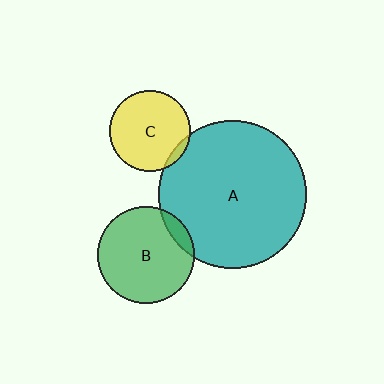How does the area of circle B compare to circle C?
Approximately 1.5 times.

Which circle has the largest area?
Circle A (teal).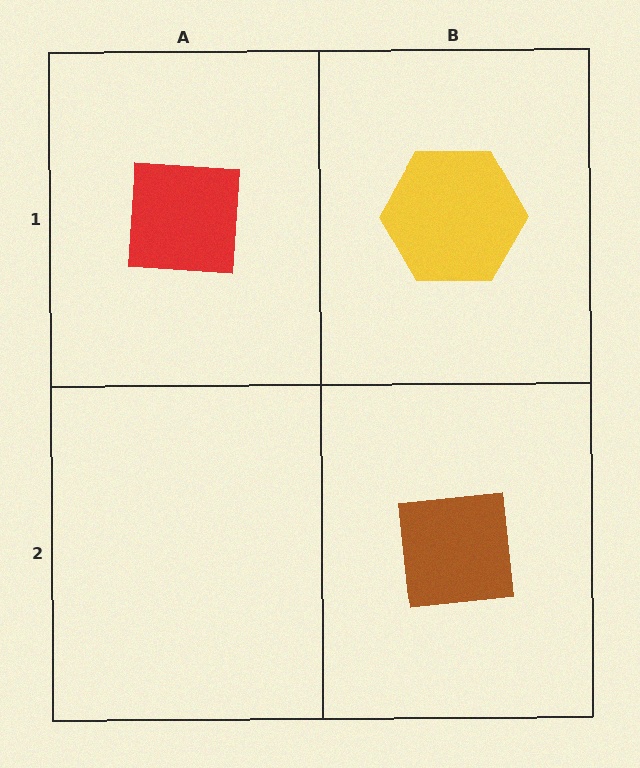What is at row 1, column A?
A red square.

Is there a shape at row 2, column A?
No, that cell is empty.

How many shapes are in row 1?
2 shapes.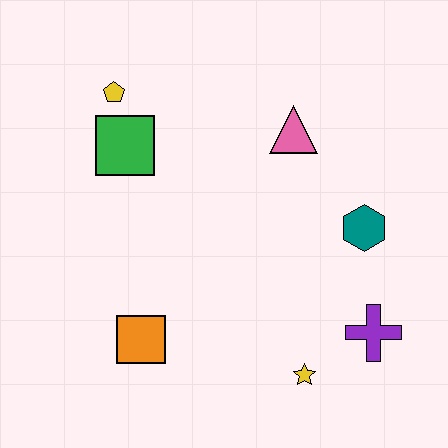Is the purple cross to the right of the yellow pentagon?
Yes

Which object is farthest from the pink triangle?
The orange square is farthest from the pink triangle.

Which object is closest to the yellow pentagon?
The green square is closest to the yellow pentagon.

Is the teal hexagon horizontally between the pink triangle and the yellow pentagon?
No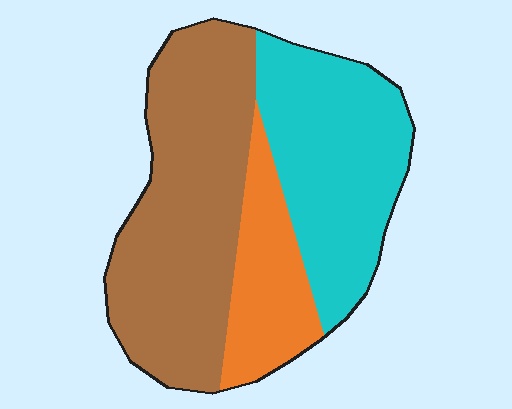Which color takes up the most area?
Brown, at roughly 45%.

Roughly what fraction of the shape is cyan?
Cyan takes up about one third (1/3) of the shape.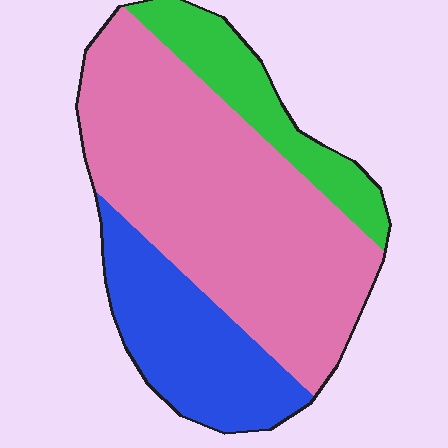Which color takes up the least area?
Green, at roughly 15%.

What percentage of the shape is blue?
Blue covers 24% of the shape.